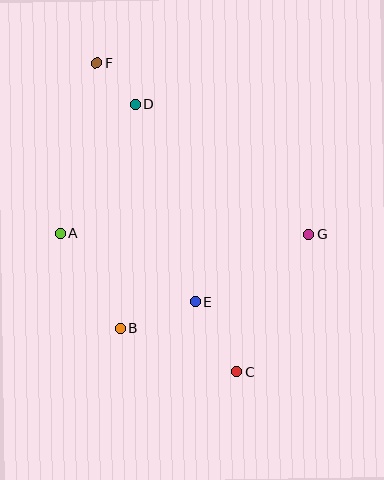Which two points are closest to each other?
Points D and F are closest to each other.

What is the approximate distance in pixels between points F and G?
The distance between F and G is approximately 272 pixels.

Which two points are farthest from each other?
Points C and F are farthest from each other.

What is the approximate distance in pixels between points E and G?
The distance between E and G is approximately 132 pixels.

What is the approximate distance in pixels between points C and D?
The distance between C and D is approximately 287 pixels.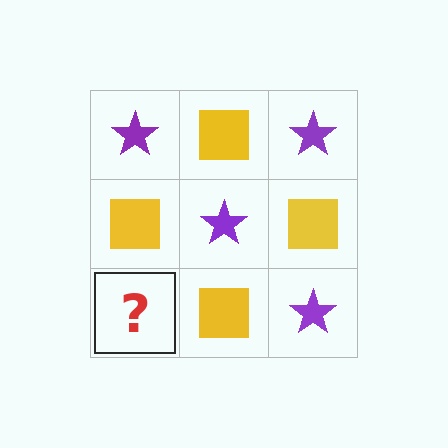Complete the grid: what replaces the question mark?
The question mark should be replaced with a purple star.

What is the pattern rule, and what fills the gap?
The rule is that it alternates purple star and yellow square in a checkerboard pattern. The gap should be filled with a purple star.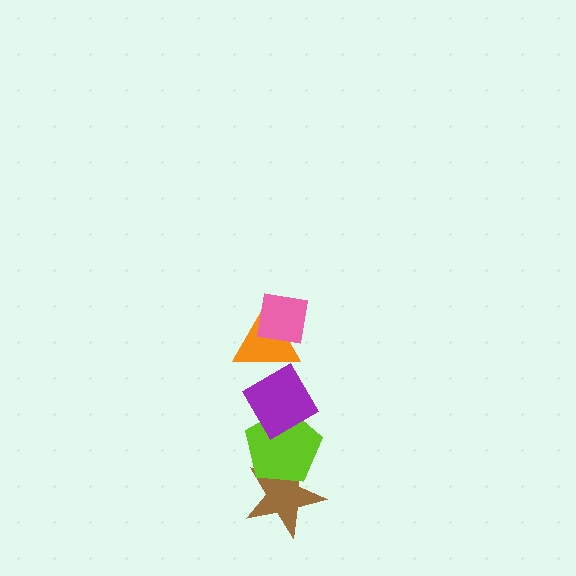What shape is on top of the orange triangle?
The pink square is on top of the orange triangle.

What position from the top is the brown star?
The brown star is 5th from the top.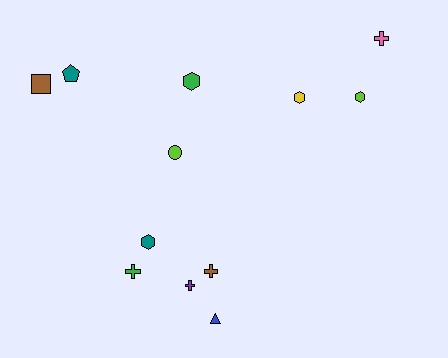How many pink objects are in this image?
There is 1 pink object.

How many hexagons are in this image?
There are 4 hexagons.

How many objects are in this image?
There are 12 objects.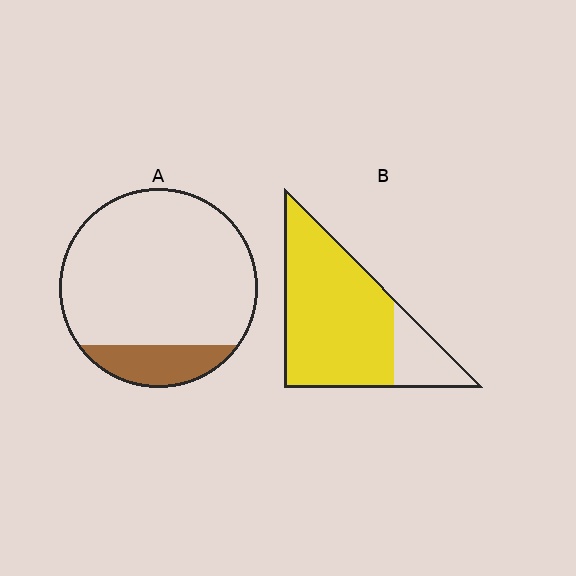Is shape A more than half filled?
No.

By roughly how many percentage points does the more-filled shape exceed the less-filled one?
By roughly 65 percentage points (B over A).